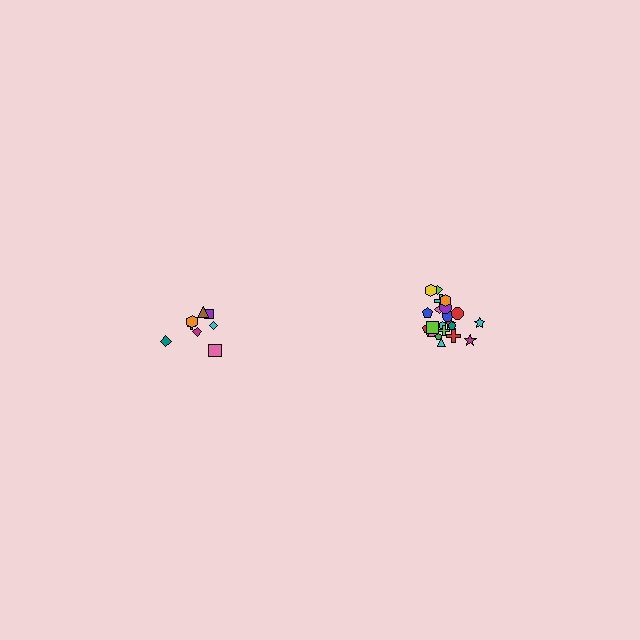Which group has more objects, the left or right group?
The right group.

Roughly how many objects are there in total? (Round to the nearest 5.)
Roughly 35 objects in total.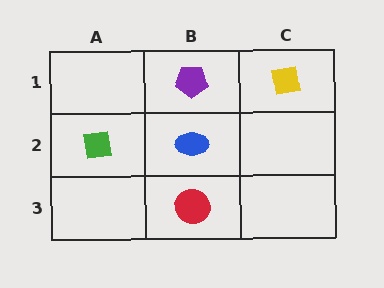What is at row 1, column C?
A yellow square.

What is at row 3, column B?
A red circle.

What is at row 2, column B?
A blue ellipse.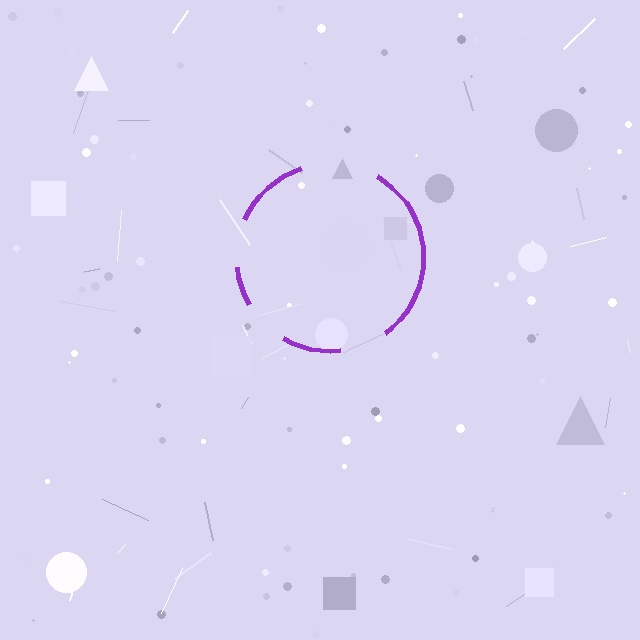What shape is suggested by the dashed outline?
The dashed outline suggests a circle.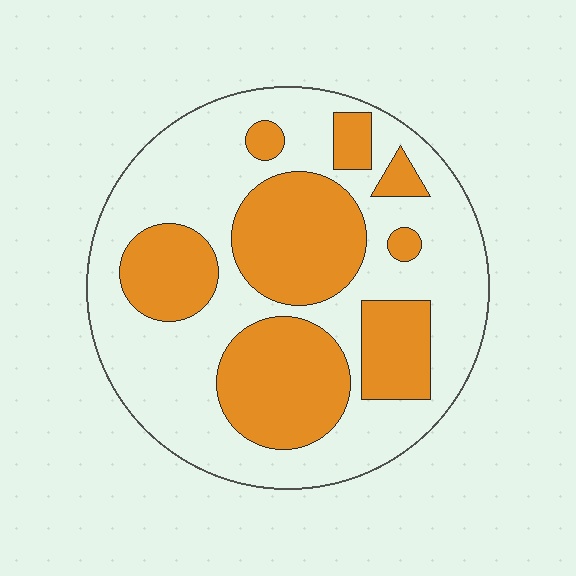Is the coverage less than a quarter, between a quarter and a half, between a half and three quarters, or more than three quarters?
Between a quarter and a half.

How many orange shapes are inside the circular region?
8.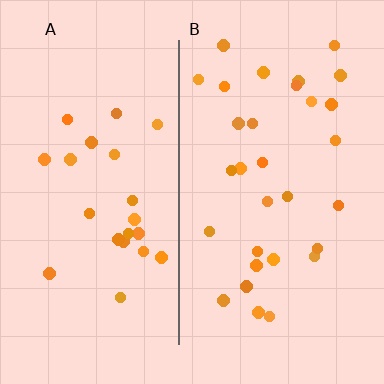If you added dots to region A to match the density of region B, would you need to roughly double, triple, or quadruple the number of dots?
Approximately double.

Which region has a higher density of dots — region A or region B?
B (the right).